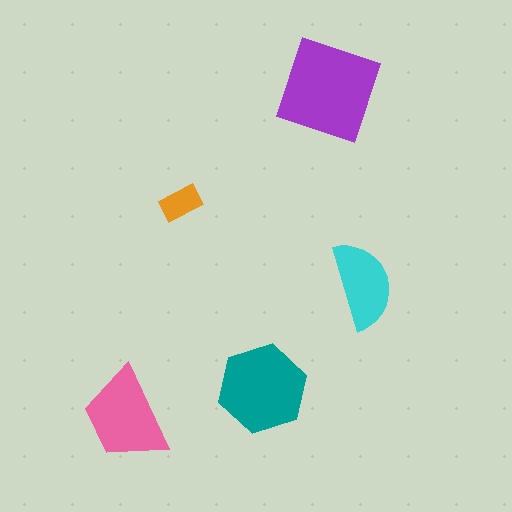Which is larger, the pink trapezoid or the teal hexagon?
The teal hexagon.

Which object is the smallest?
The orange rectangle.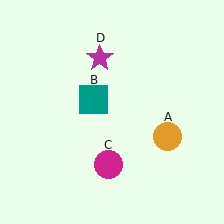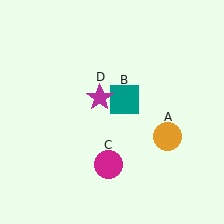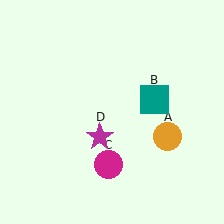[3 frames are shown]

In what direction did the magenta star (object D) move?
The magenta star (object D) moved down.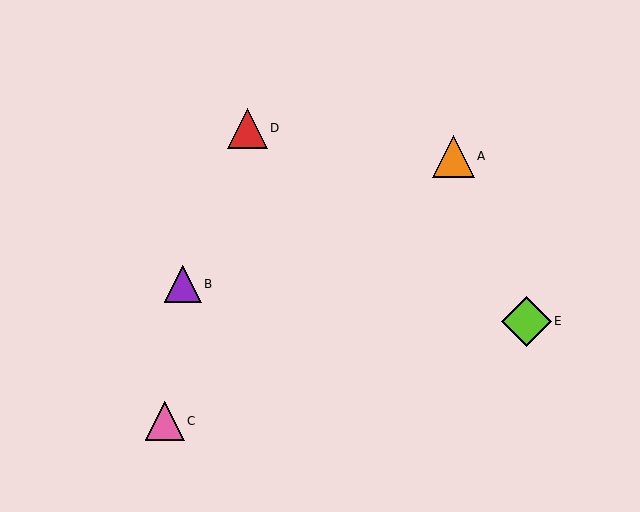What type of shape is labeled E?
Shape E is a lime diamond.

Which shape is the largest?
The lime diamond (labeled E) is the largest.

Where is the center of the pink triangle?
The center of the pink triangle is at (165, 421).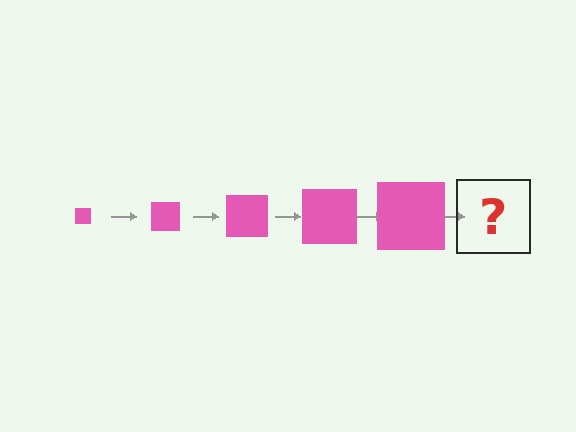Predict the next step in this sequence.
The next step is a pink square, larger than the previous one.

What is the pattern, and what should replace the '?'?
The pattern is that the square gets progressively larger each step. The '?' should be a pink square, larger than the previous one.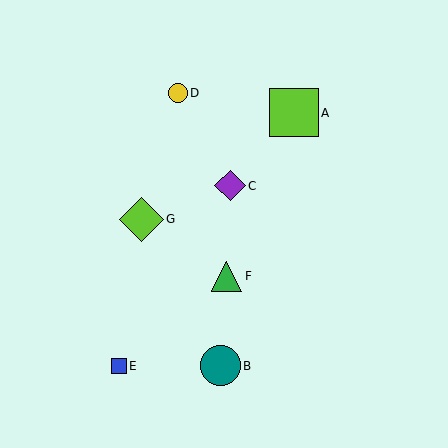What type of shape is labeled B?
Shape B is a teal circle.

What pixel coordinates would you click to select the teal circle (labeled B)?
Click at (220, 366) to select the teal circle B.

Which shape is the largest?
The lime square (labeled A) is the largest.